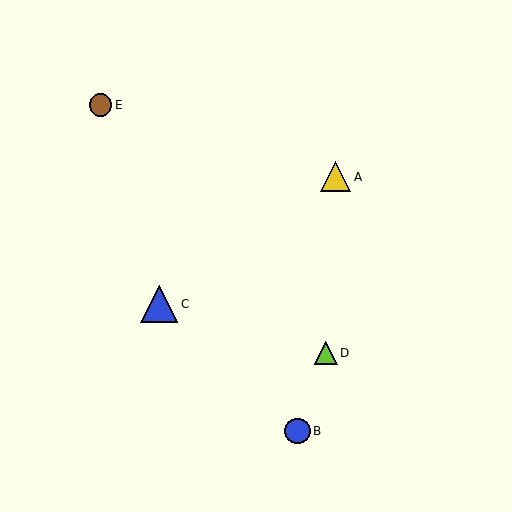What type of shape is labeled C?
Shape C is a blue triangle.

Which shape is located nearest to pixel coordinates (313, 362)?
The lime triangle (labeled D) at (326, 353) is nearest to that location.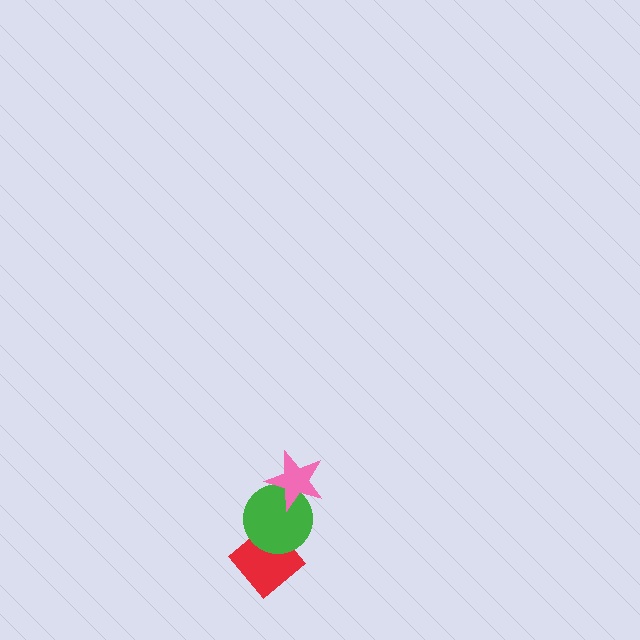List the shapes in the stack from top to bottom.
From top to bottom: the pink star, the green circle, the red diamond.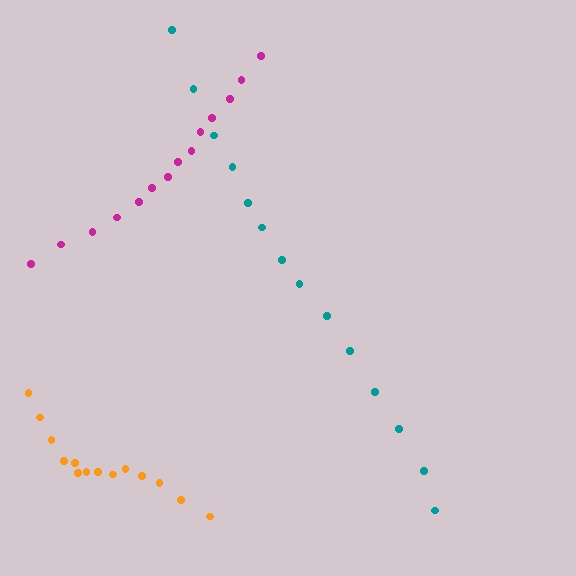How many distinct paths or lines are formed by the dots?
There are 3 distinct paths.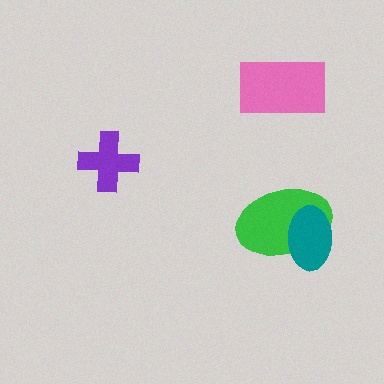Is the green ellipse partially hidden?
Yes, it is partially covered by another shape.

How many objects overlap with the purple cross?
0 objects overlap with the purple cross.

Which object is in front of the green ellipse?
The teal ellipse is in front of the green ellipse.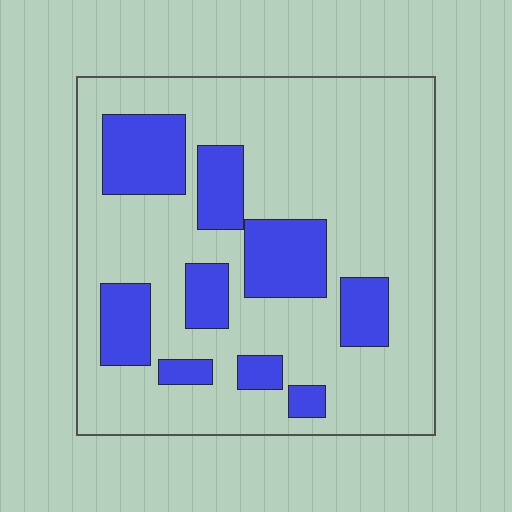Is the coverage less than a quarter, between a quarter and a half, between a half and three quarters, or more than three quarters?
Less than a quarter.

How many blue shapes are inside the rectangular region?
9.